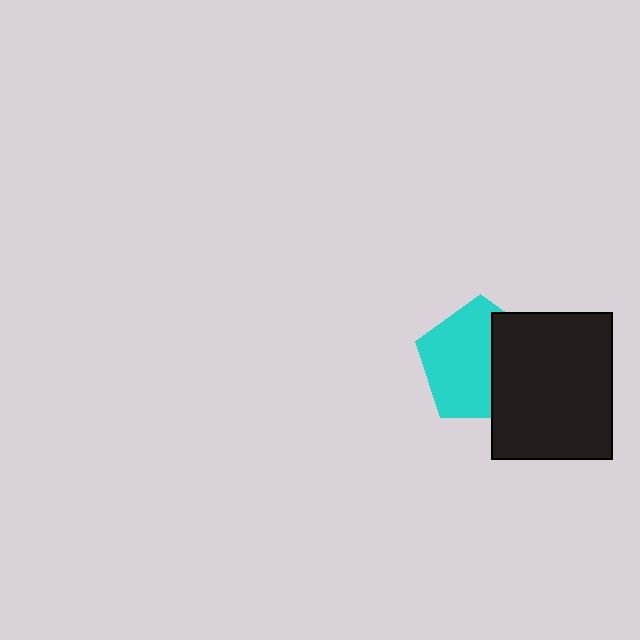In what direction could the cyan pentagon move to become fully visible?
The cyan pentagon could move left. That would shift it out from behind the black rectangle entirely.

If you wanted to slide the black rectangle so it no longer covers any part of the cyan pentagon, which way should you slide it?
Slide it right — that is the most direct way to separate the two shapes.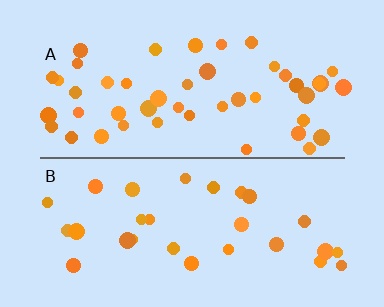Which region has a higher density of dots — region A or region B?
A (the top).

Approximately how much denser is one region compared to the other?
Approximately 1.6× — region A over region B.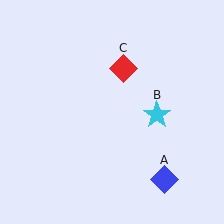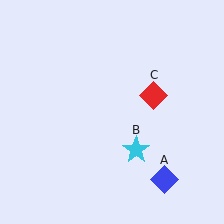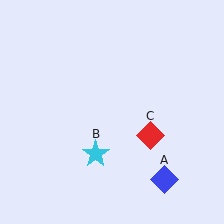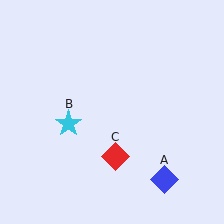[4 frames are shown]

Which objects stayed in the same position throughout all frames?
Blue diamond (object A) remained stationary.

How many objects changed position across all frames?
2 objects changed position: cyan star (object B), red diamond (object C).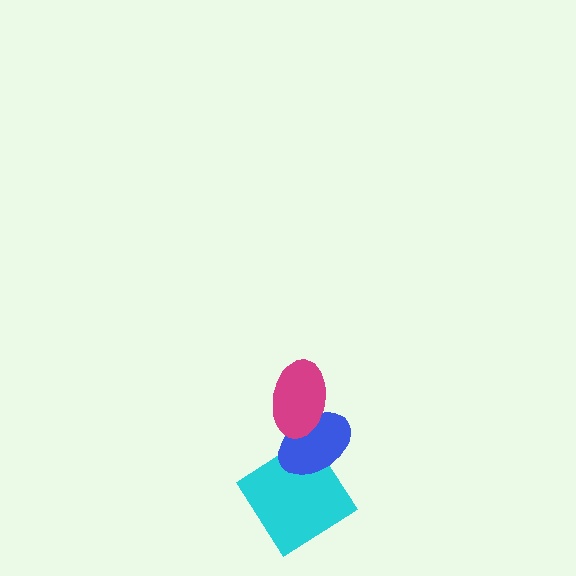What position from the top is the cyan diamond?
The cyan diamond is 3rd from the top.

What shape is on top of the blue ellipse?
The magenta ellipse is on top of the blue ellipse.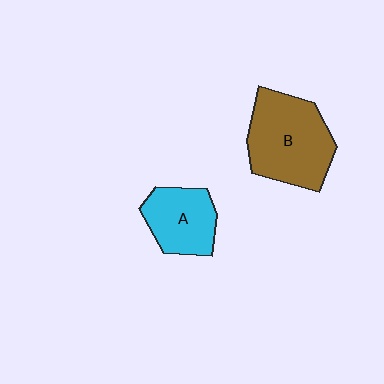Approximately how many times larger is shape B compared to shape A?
Approximately 1.6 times.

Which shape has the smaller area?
Shape A (cyan).